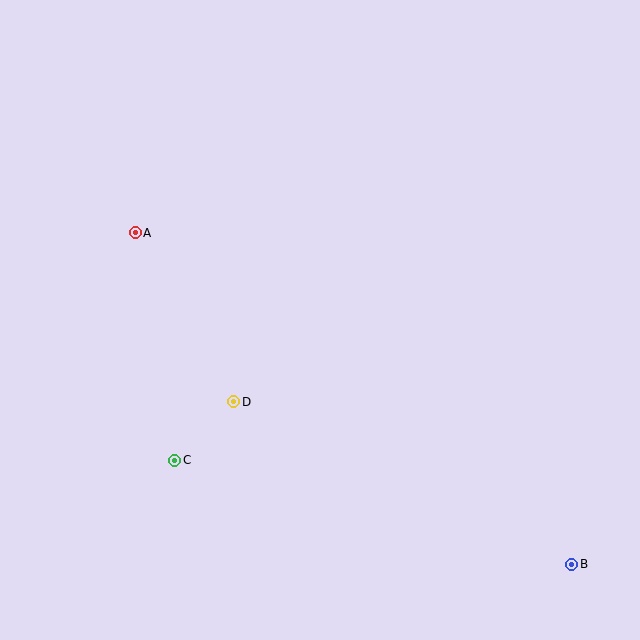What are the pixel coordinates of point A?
Point A is at (135, 233).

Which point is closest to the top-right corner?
Point A is closest to the top-right corner.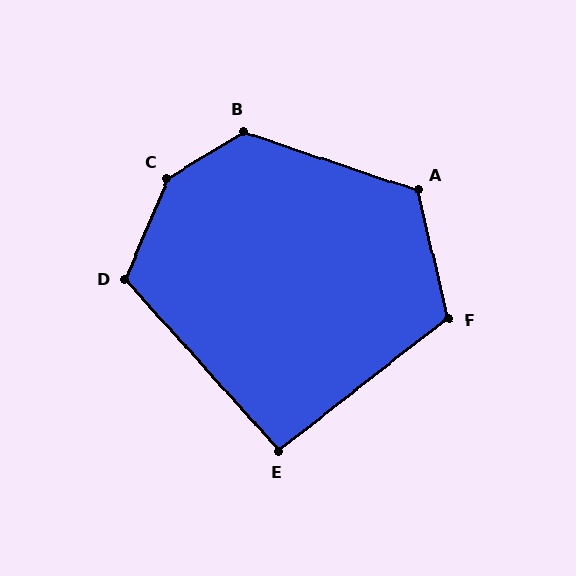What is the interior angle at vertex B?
Approximately 130 degrees (obtuse).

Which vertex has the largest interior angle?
C, at approximately 144 degrees.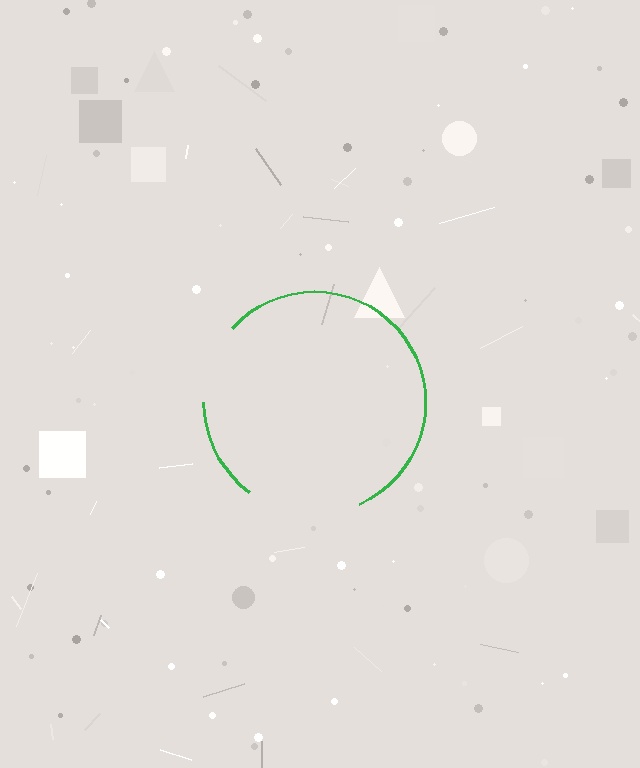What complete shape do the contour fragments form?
The contour fragments form a circle.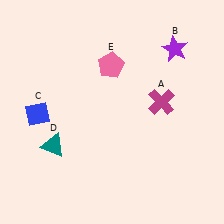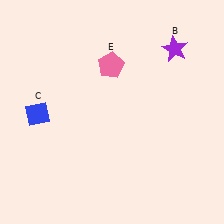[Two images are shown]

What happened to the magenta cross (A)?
The magenta cross (A) was removed in Image 2. It was in the top-right area of Image 1.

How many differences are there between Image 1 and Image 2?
There are 2 differences between the two images.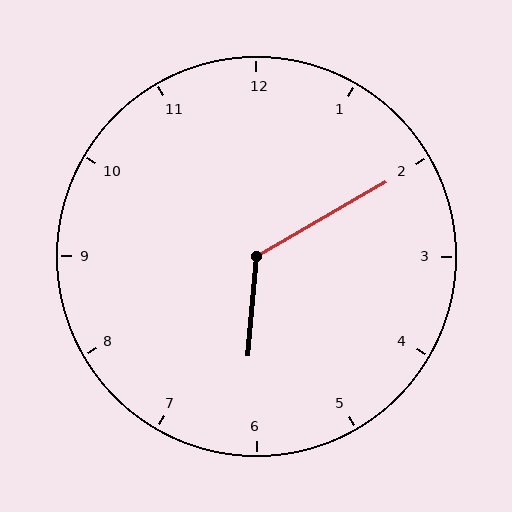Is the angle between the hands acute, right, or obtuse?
It is obtuse.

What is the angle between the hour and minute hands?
Approximately 125 degrees.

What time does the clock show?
6:10.